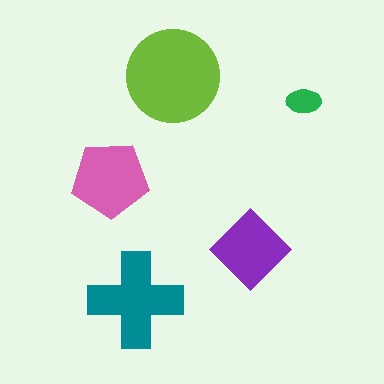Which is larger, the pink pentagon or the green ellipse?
The pink pentagon.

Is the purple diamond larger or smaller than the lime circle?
Smaller.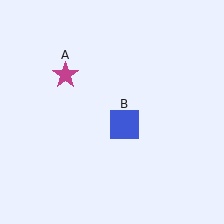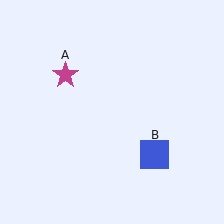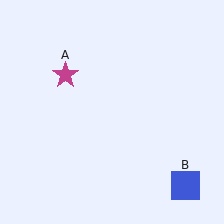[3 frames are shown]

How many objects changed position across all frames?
1 object changed position: blue square (object B).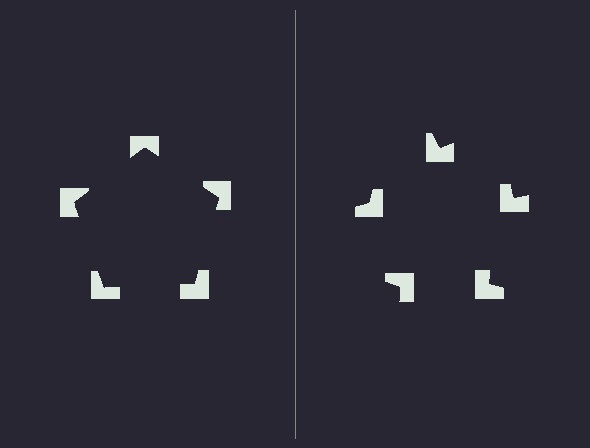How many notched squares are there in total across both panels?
10 — 5 on each side.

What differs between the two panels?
The notched squares are positioned identically on both sides; only the wedge orientations differ. On the left they align to a pentagon; on the right they are misaligned.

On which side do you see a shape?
An illusory pentagon appears on the left side. On the right side the wedge cuts are rotated, so no coherent shape forms.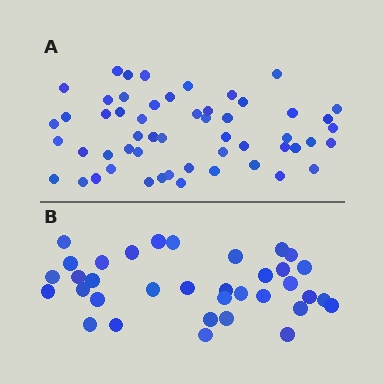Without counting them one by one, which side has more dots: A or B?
Region A (the top region) has more dots.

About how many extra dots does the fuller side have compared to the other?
Region A has approximately 20 more dots than region B.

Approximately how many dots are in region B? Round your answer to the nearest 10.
About 40 dots. (The exact count is 35, which rounds to 40.)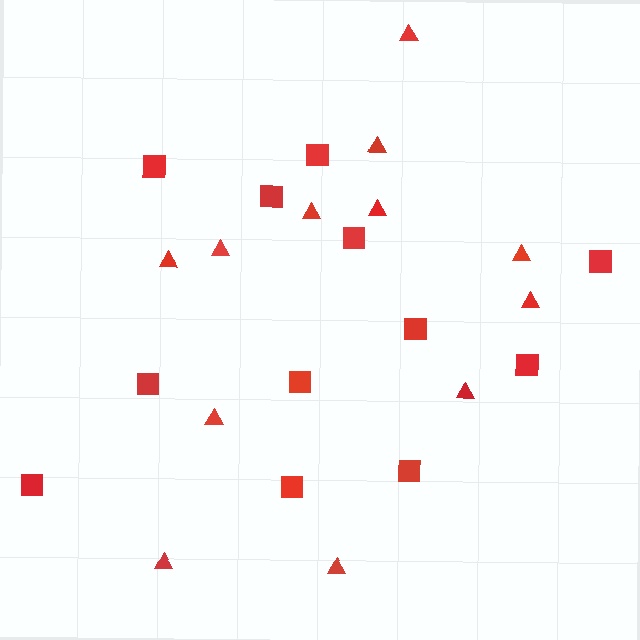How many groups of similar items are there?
There are 2 groups: one group of triangles (12) and one group of squares (12).